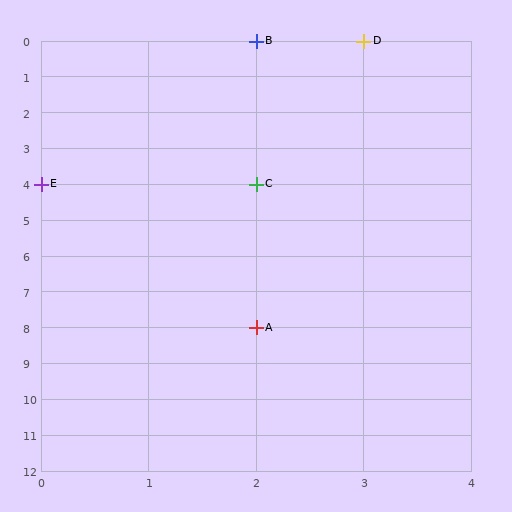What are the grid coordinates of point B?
Point B is at grid coordinates (2, 0).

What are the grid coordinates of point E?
Point E is at grid coordinates (0, 4).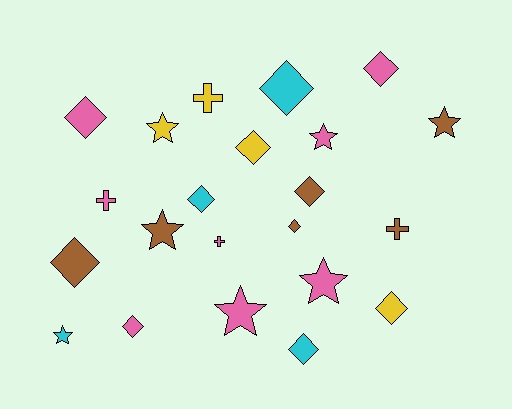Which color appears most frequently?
Pink, with 8 objects.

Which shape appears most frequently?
Diamond, with 11 objects.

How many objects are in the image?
There are 22 objects.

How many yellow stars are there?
There is 1 yellow star.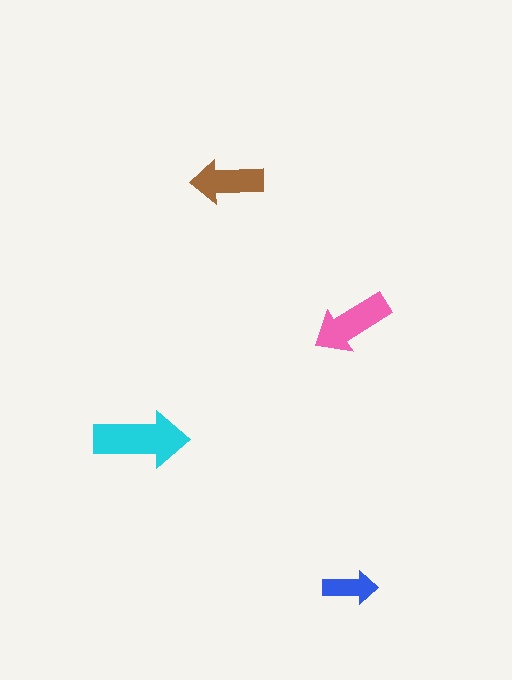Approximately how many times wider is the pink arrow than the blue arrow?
About 1.5 times wider.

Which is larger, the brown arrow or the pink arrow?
The pink one.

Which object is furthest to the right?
The pink arrow is rightmost.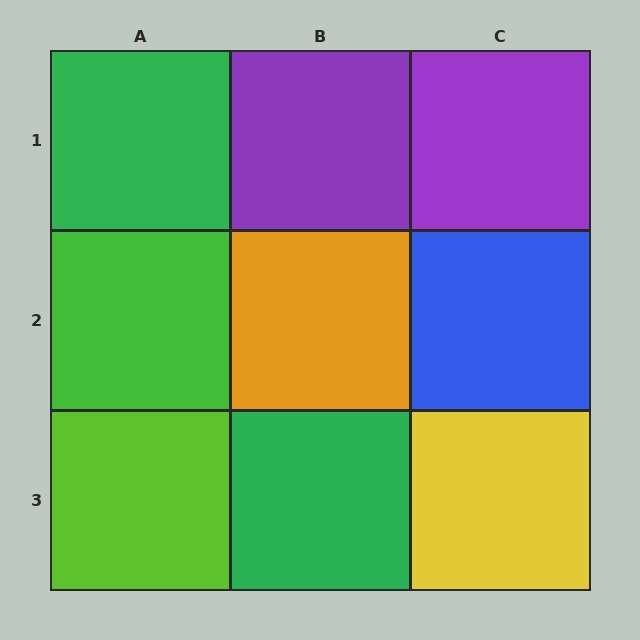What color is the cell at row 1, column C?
Purple.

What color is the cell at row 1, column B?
Purple.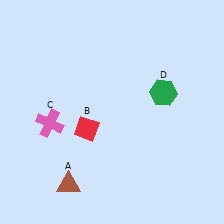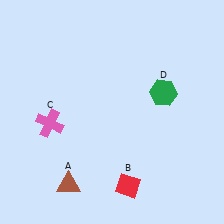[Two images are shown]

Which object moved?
The red diamond (B) moved down.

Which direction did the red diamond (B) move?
The red diamond (B) moved down.